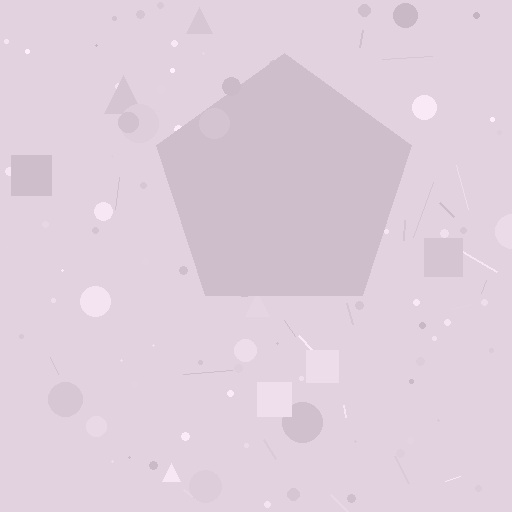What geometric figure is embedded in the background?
A pentagon is embedded in the background.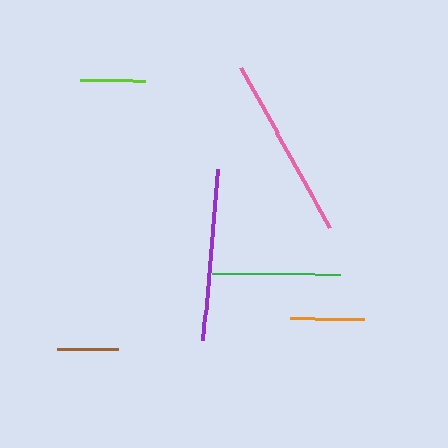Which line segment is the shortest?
The brown line is the shortest at approximately 61 pixels.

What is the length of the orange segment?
The orange segment is approximately 74 pixels long.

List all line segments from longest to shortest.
From longest to shortest: pink, purple, green, orange, lime, brown.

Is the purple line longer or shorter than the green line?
The purple line is longer than the green line.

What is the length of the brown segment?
The brown segment is approximately 61 pixels long.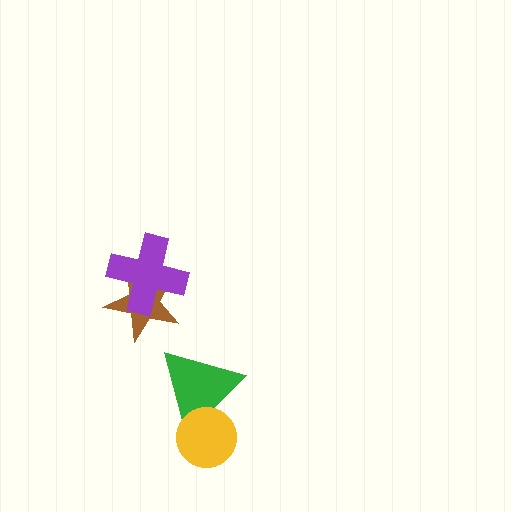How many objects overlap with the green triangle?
1 object overlaps with the green triangle.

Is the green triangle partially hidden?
Yes, it is partially covered by another shape.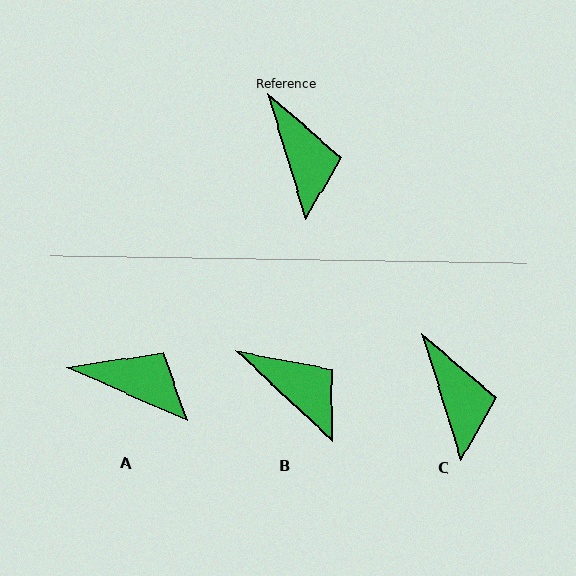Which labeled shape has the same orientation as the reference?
C.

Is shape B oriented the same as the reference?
No, it is off by about 30 degrees.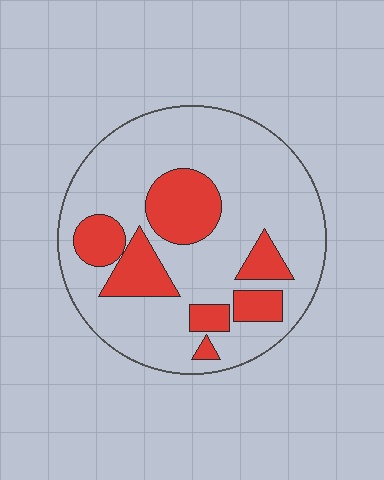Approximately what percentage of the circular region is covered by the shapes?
Approximately 25%.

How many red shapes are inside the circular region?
7.